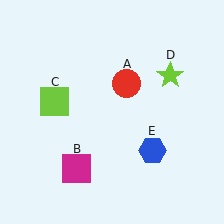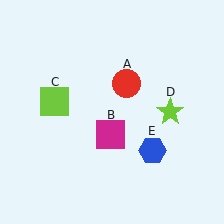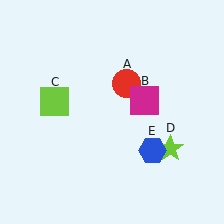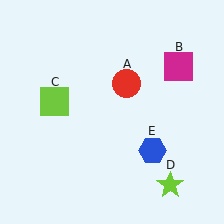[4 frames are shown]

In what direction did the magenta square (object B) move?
The magenta square (object B) moved up and to the right.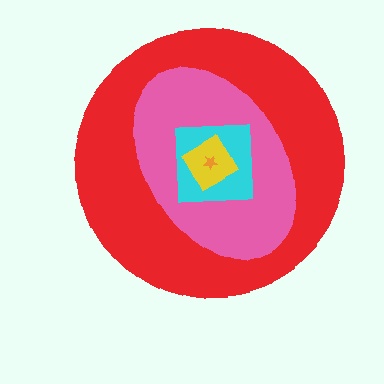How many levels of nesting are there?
5.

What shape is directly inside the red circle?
The pink ellipse.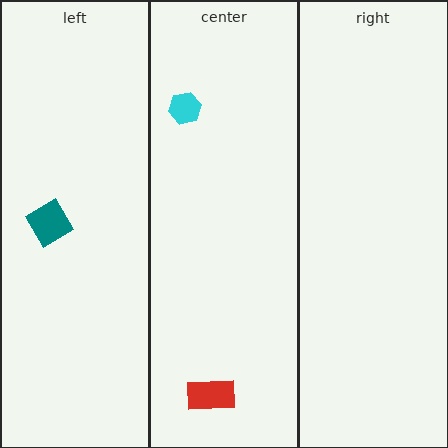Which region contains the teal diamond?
The left region.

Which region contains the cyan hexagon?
The center region.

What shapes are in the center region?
The cyan hexagon, the red rectangle.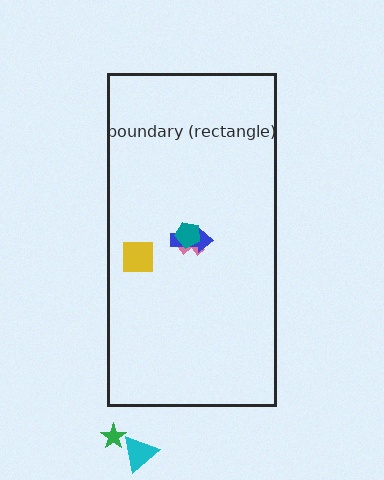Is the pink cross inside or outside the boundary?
Inside.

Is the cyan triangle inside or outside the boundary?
Outside.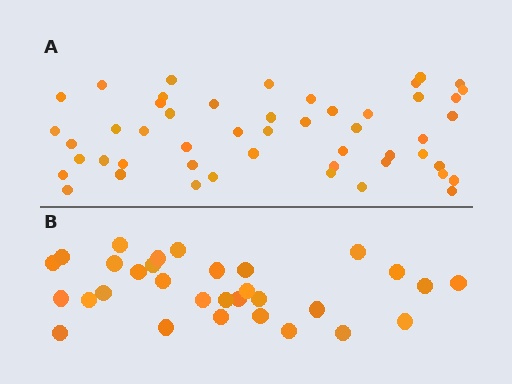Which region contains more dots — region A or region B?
Region A (the top region) has more dots.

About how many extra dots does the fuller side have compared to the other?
Region A has approximately 20 more dots than region B.